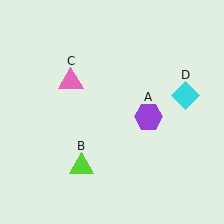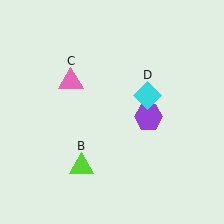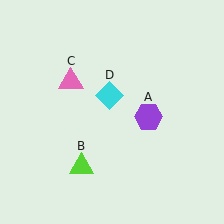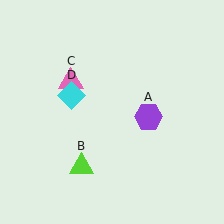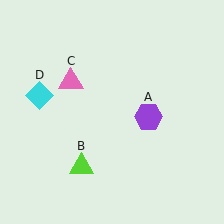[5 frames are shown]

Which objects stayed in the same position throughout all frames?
Purple hexagon (object A) and lime triangle (object B) and pink triangle (object C) remained stationary.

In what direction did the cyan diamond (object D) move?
The cyan diamond (object D) moved left.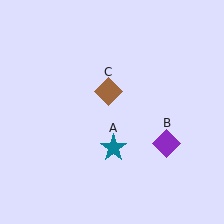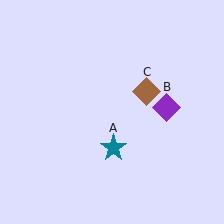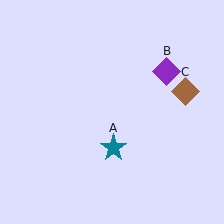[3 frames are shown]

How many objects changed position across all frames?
2 objects changed position: purple diamond (object B), brown diamond (object C).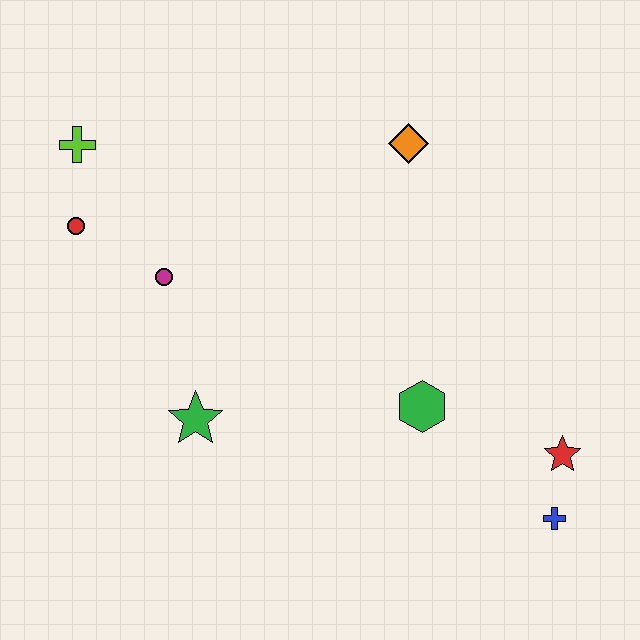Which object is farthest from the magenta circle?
The blue cross is farthest from the magenta circle.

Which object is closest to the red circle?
The lime cross is closest to the red circle.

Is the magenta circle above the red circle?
No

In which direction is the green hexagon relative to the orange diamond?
The green hexagon is below the orange diamond.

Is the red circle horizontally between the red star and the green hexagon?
No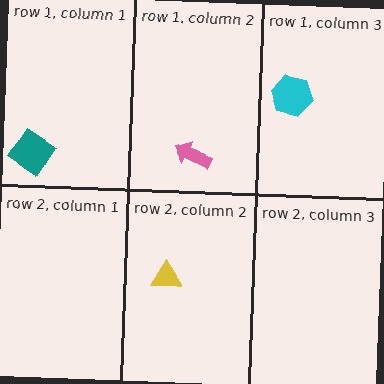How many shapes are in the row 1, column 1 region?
1.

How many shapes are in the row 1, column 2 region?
1.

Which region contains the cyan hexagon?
The row 1, column 3 region.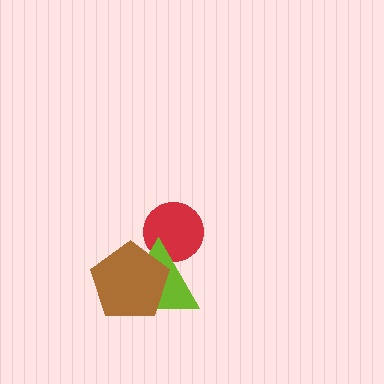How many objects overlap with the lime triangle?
2 objects overlap with the lime triangle.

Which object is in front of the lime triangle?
The brown pentagon is in front of the lime triangle.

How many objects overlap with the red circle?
1 object overlaps with the red circle.